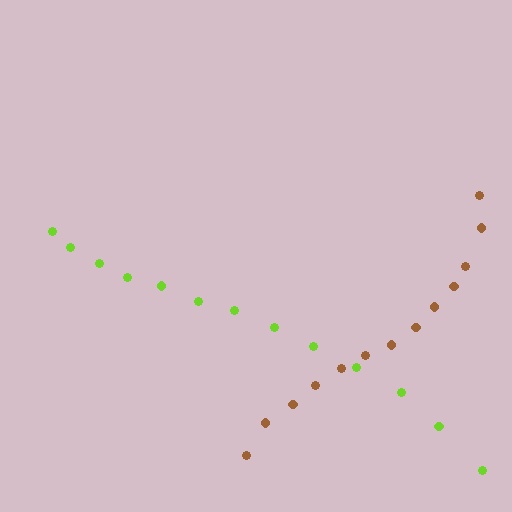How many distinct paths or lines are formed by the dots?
There are 2 distinct paths.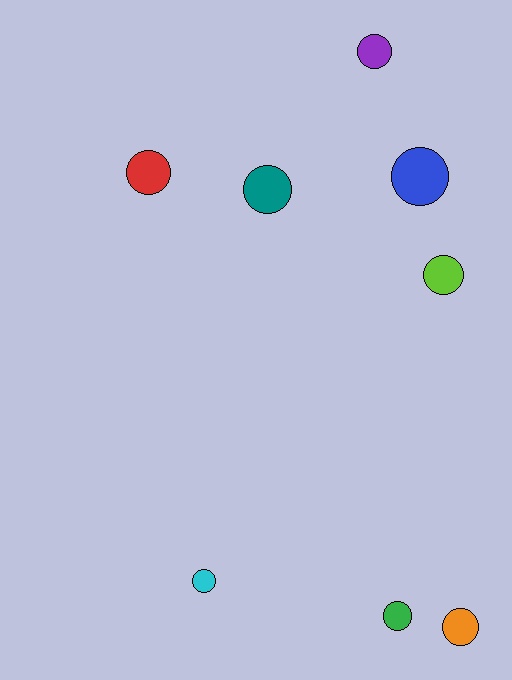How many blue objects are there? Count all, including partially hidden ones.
There is 1 blue object.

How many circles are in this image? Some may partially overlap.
There are 8 circles.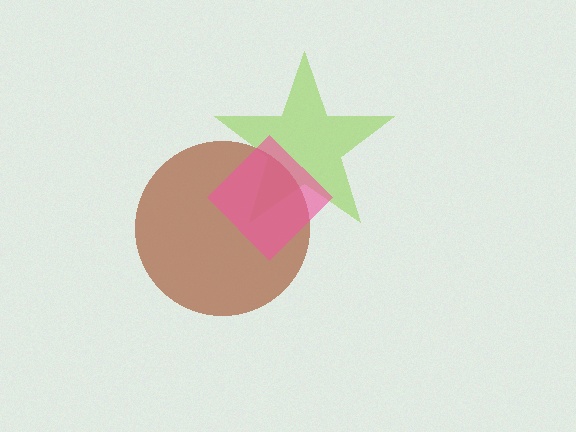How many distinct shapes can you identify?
There are 3 distinct shapes: a lime star, a brown circle, a pink diamond.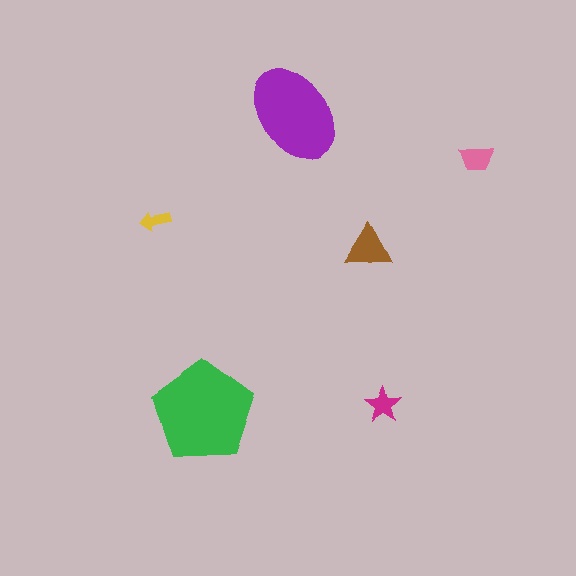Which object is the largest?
The green pentagon.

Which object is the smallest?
The yellow arrow.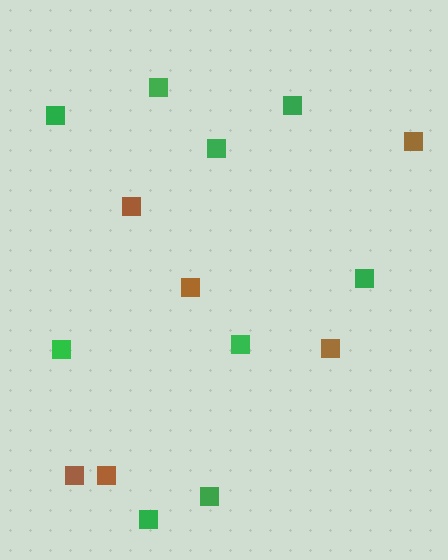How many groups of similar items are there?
There are 2 groups: one group of brown squares (6) and one group of green squares (9).